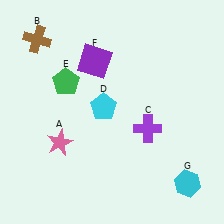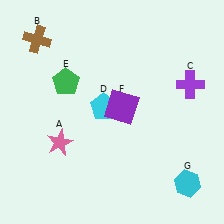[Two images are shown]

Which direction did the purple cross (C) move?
The purple cross (C) moved up.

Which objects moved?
The objects that moved are: the purple cross (C), the purple square (F).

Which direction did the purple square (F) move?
The purple square (F) moved down.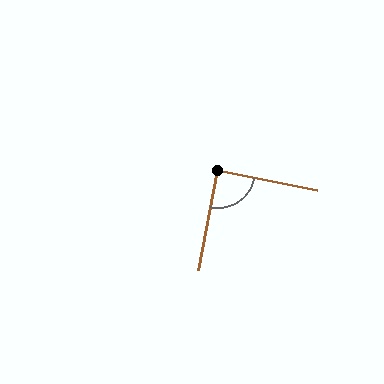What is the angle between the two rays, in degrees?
Approximately 90 degrees.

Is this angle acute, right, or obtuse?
It is approximately a right angle.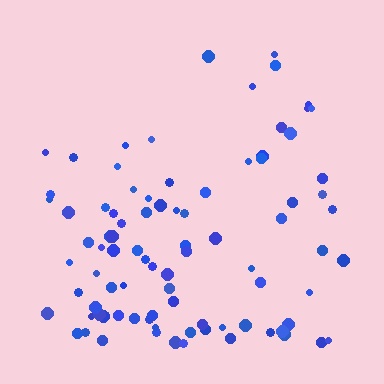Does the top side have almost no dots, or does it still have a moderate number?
Still a moderate number, just noticeably fewer than the bottom.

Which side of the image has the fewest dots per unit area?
The top.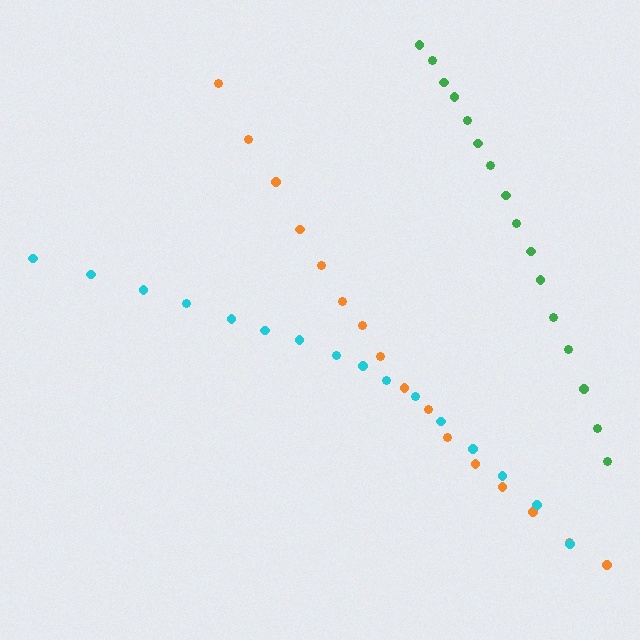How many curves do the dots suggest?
There are 3 distinct paths.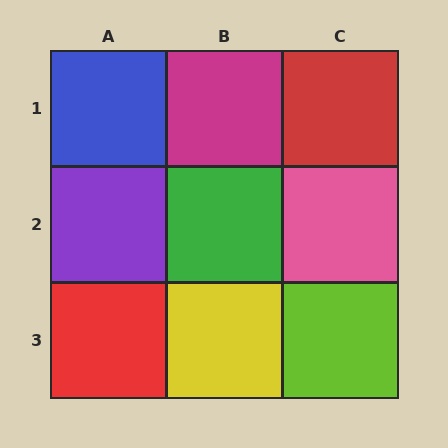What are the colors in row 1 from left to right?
Blue, magenta, red.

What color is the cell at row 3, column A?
Red.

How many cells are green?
1 cell is green.